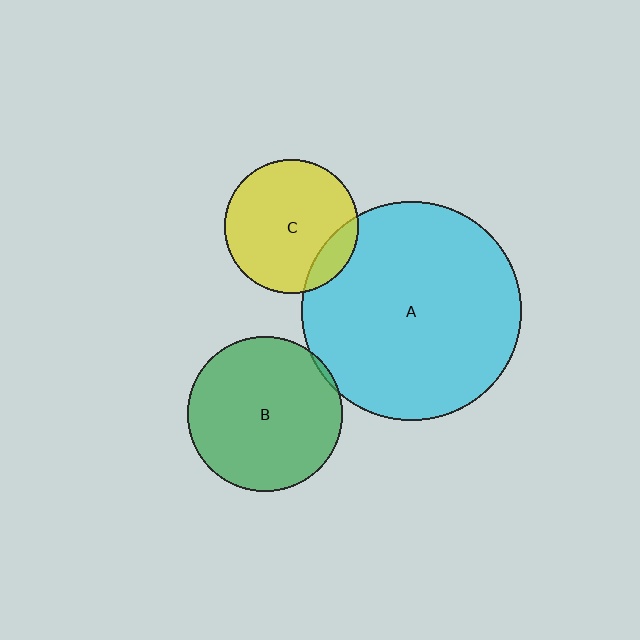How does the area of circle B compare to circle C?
Approximately 1.3 times.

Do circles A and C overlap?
Yes.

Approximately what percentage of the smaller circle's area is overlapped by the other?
Approximately 15%.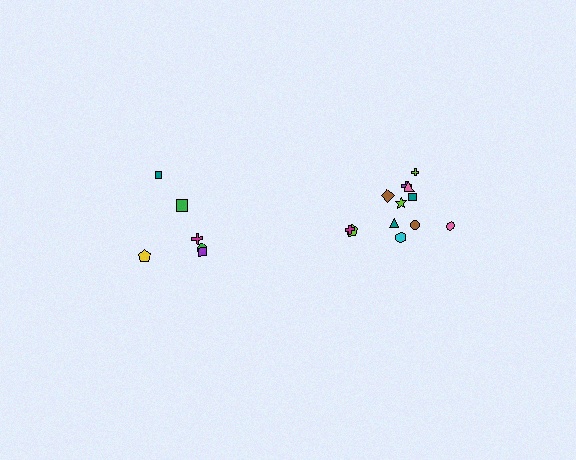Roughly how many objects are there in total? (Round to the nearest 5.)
Roughly 20 objects in total.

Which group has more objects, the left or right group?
The right group.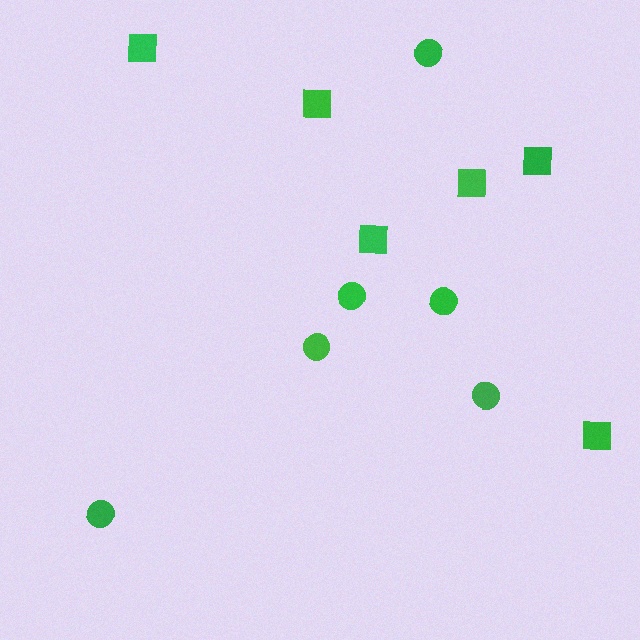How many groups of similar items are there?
There are 2 groups: one group of circles (6) and one group of squares (6).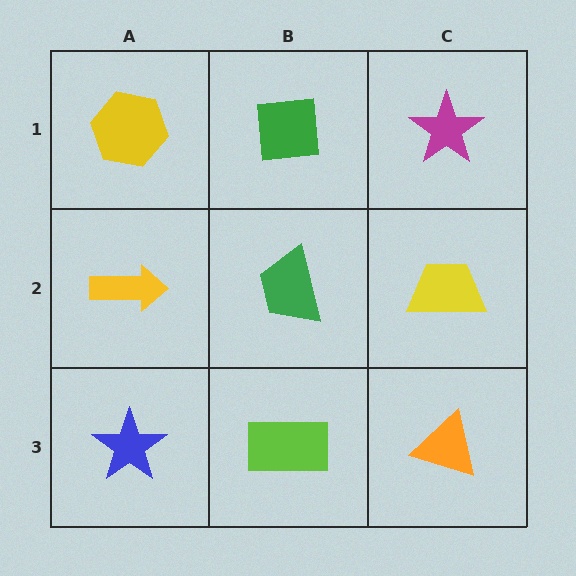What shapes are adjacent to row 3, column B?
A green trapezoid (row 2, column B), a blue star (row 3, column A), an orange triangle (row 3, column C).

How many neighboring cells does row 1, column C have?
2.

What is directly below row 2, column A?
A blue star.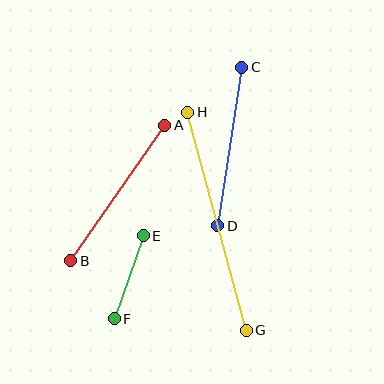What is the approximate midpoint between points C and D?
The midpoint is at approximately (230, 146) pixels.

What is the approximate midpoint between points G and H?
The midpoint is at approximately (217, 221) pixels.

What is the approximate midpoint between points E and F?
The midpoint is at approximately (129, 277) pixels.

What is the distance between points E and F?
The distance is approximately 88 pixels.